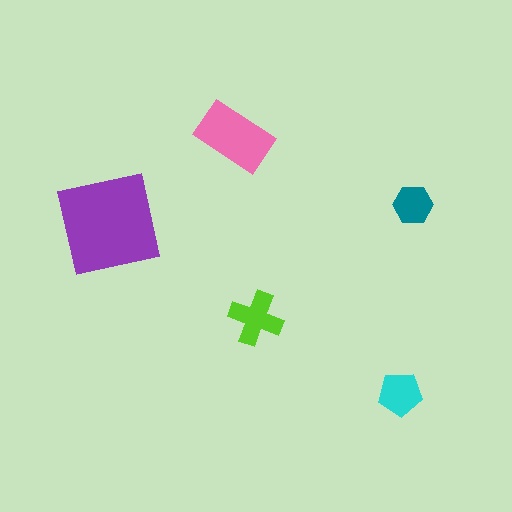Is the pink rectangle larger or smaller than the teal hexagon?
Larger.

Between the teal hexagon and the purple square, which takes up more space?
The purple square.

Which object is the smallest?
The teal hexagon.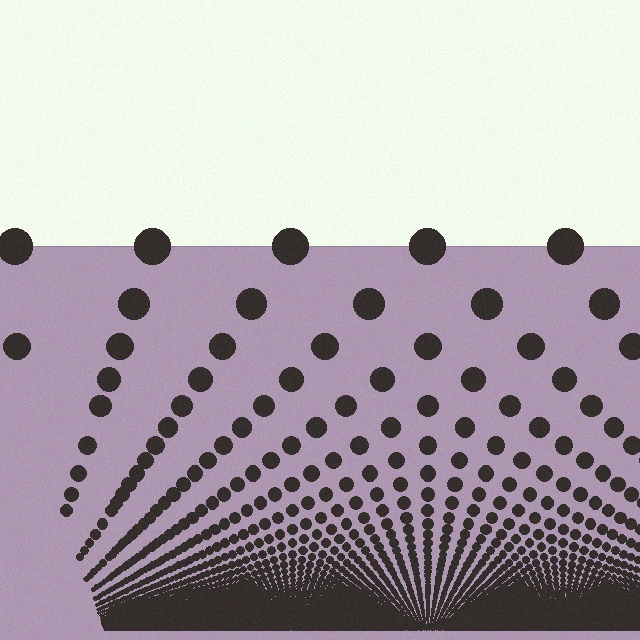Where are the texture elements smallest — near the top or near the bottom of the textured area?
Near the bottom.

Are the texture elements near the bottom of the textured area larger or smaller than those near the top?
Smaller. The gradient is inverted — elements near the bottom are smaller and denser.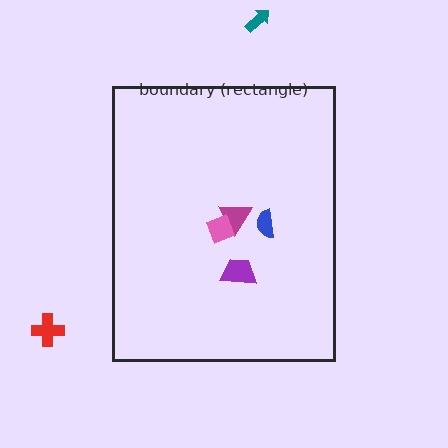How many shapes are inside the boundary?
4 inside, 2 outside.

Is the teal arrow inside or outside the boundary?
Outside.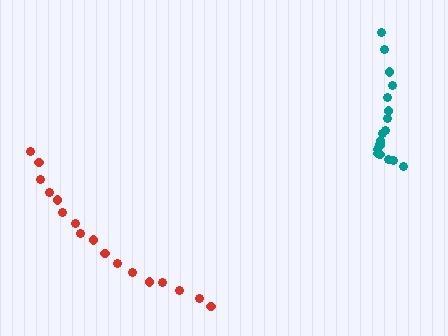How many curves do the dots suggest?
There are 2 distinct paths.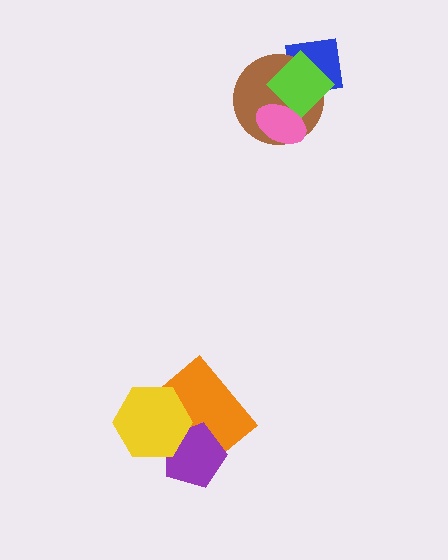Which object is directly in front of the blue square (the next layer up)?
The brown circle is directly in front of the blue square.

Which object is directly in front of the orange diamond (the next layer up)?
The purple pentagon is directly in front of the orange diamond.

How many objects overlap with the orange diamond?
2 objects overlap with the orange diamond.